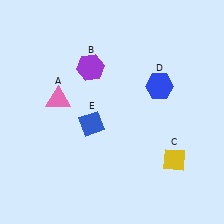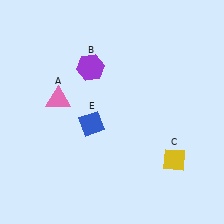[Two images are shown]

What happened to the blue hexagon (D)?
The blue hexagon (D) was removed in Image 2. It was in the top-right area of Image 1.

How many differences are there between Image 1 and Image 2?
There is 1 difference between the two images.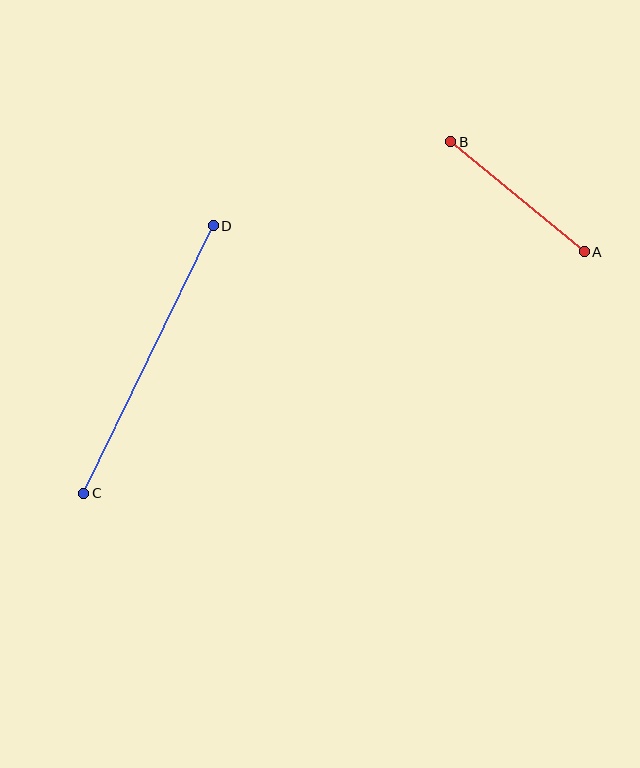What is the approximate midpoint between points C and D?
The midpoint is at approximately (149, 359) pixels.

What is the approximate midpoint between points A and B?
The midpoint is at approximately (517, 197) pixels.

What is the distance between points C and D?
The distance is approximately 297 pixels.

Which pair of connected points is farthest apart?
Points C and D are farthest apart.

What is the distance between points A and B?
The distance is approximately 173 pixels.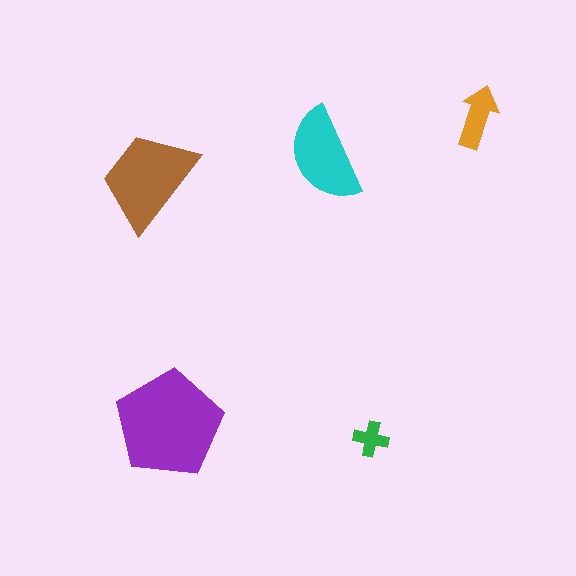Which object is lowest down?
The green cross is bottommost.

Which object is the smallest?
The green cross.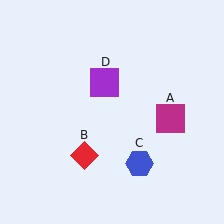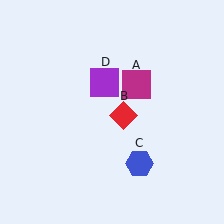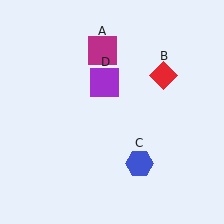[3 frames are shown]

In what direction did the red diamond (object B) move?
The red diamond (object B) moved up and to the right.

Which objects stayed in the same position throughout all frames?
Blue hexagon (object C) and purple square (object D) remained stationary.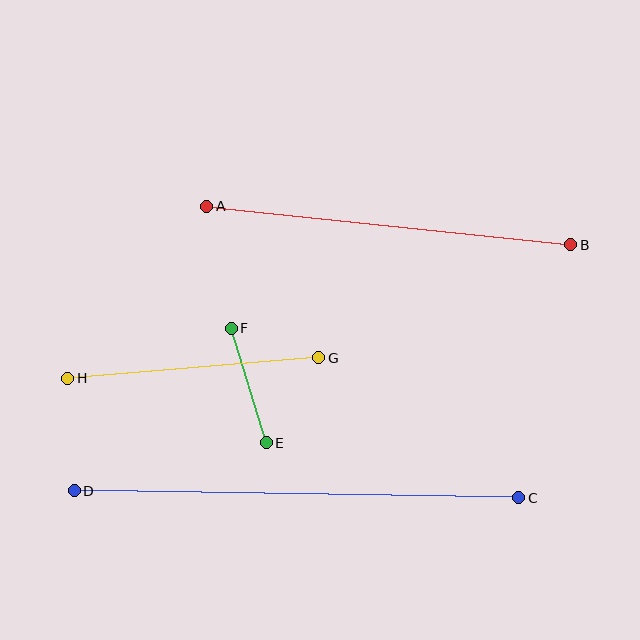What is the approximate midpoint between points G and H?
The midpoint is at approximately (193, 368) pixels.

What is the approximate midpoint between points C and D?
The midpoint is at approximately (296, 494) pixels.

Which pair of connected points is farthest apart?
Points C and D are farthest apart.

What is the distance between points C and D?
The distance is approximately 445 pixels.